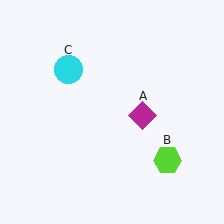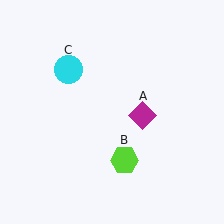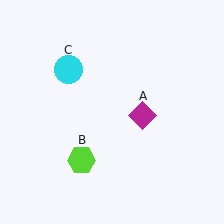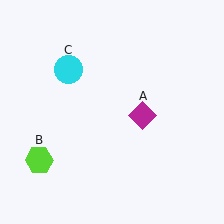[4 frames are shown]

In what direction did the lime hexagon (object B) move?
The lime hexagon (object B) moved left.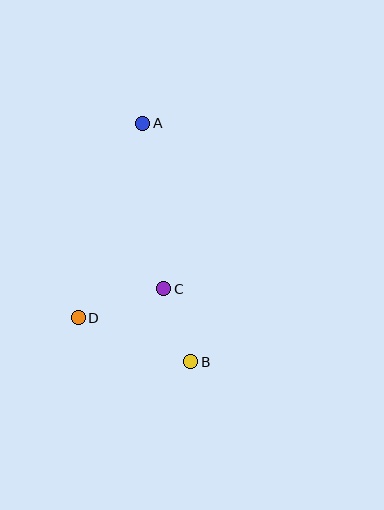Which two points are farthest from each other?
Points A and B are farthest from each other.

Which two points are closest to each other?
Points B and C are closest to each other.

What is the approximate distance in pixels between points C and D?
The distance between C and D is approximately 90 pixels.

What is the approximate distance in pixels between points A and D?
The distance between A and D is approximately 205 pixels.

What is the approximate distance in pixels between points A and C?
The distance between A and C is approximately 167 pixels.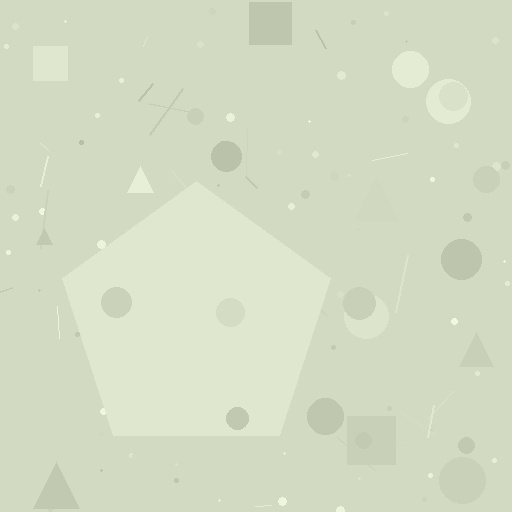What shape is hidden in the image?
A pentagon is hidden in the image.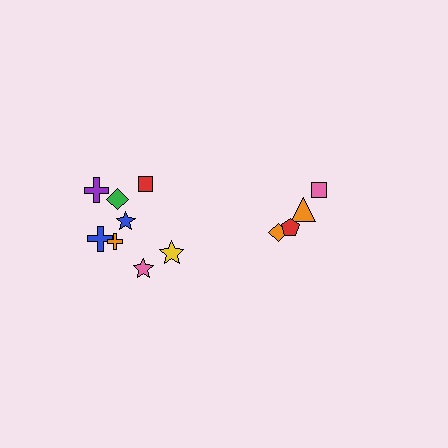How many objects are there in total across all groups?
There are 12 objects.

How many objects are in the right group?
There are 4 objects.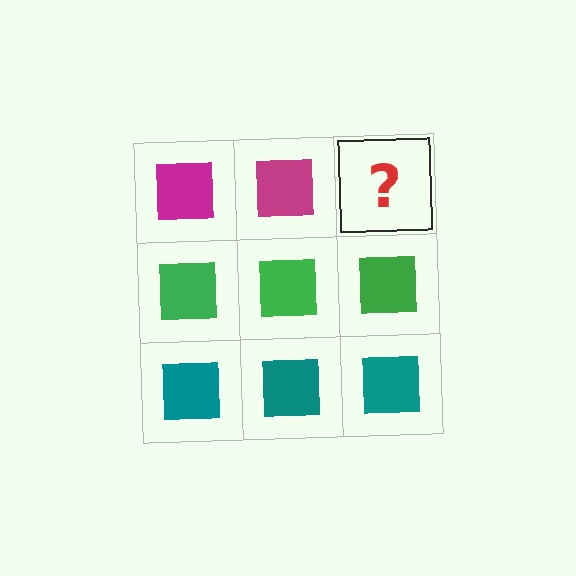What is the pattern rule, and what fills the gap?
The rule is that each row has a consistent color. The gap should be filled with a magenta square.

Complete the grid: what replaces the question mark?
The question mark should be replaced with a magenta square.